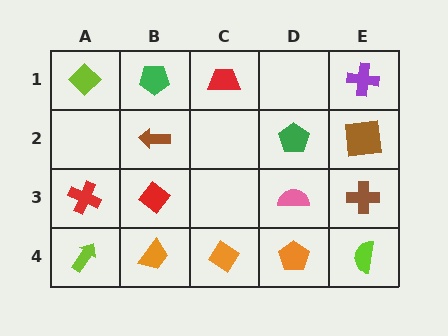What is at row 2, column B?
A brown arrow.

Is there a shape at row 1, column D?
No, that cell is empty.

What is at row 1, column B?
A green pentagon.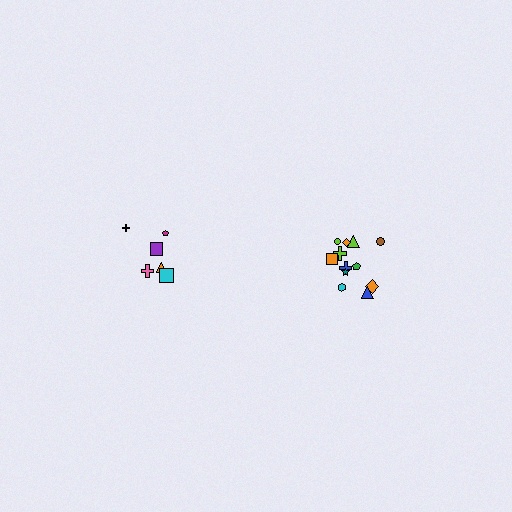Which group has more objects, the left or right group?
The right group.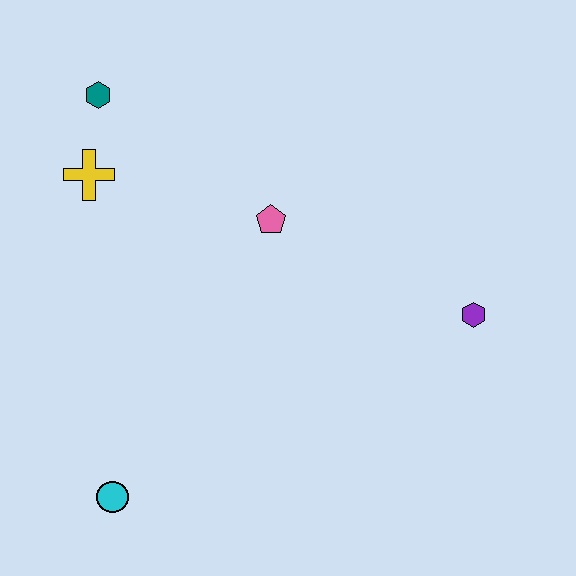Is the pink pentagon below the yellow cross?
Yes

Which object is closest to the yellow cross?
The teal hexagon is closest to the yellow cross.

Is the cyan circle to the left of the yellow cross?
No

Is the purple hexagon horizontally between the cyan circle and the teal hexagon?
No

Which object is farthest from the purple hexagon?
The teal hexagon is farthest from the purple hexagon.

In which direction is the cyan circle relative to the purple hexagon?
The cyan circle is to the left of the purple hexagon.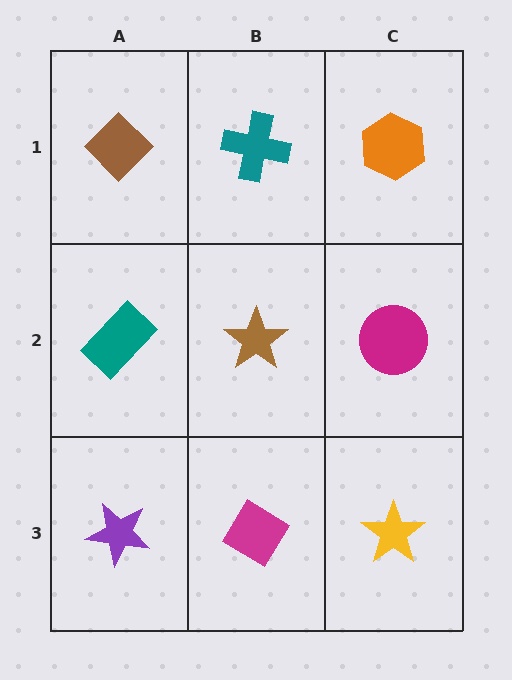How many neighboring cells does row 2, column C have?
3.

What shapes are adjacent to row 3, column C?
A magenta circle (row 2, column C), a magenta diamond (row 3, column B).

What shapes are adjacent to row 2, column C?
An orange hexagon (row 1, column C), a yellow star (row 3, column C), a brown star (row 2, column B).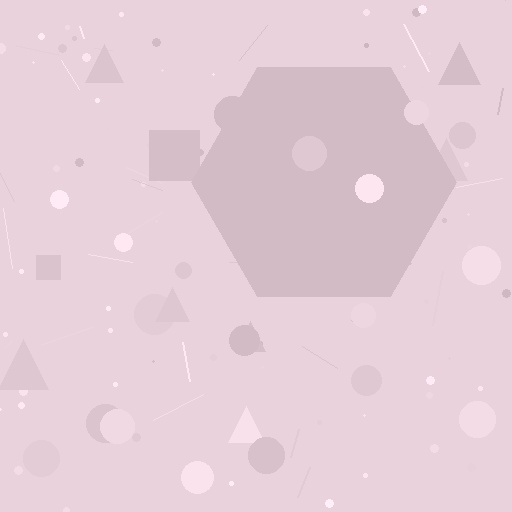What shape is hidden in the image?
A hexagon is hidden in the image.